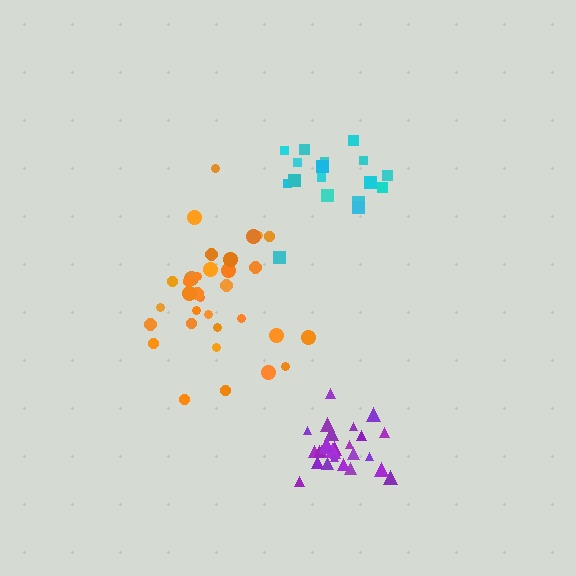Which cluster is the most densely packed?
Purple.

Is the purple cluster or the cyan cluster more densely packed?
Purple.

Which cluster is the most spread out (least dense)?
Orange.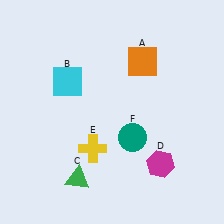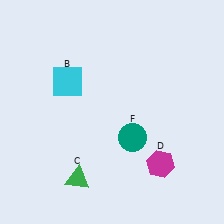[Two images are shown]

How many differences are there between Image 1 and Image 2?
There are 2 differences between the two images.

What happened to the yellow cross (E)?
The yellow cross (E) was removed in Image 2. It was in the bottom-left area of Image 1.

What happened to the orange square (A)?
The orange square (A) was removed in Image 2. It was in the top-right area of Image 1.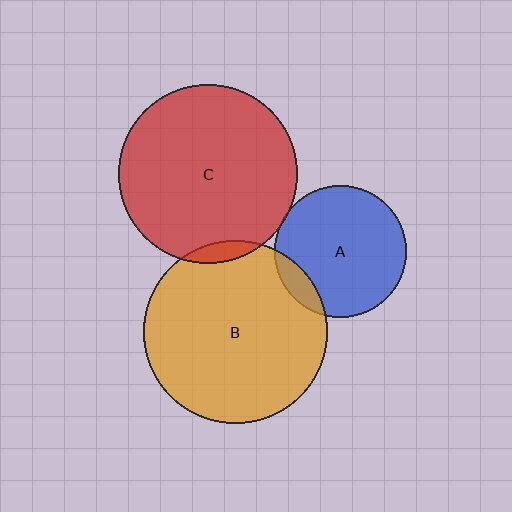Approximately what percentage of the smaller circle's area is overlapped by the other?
Approximately 5%.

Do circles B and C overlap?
Yes.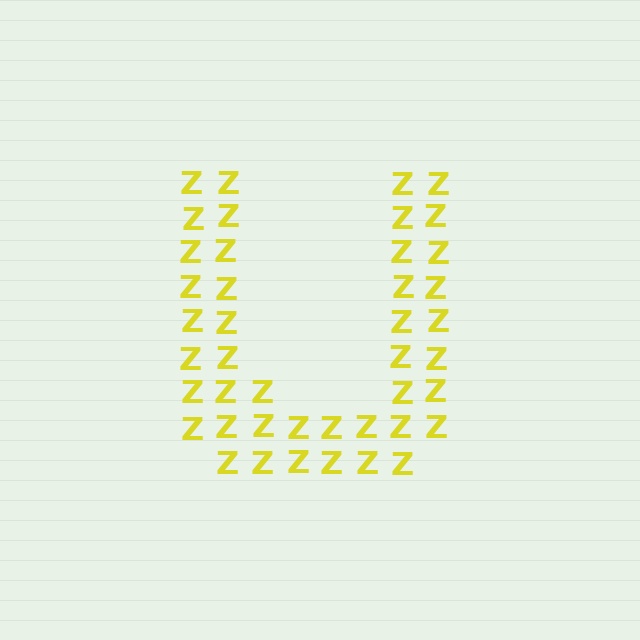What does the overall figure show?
The overall figure shows the letter U.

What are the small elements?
The small elements are letter Z's.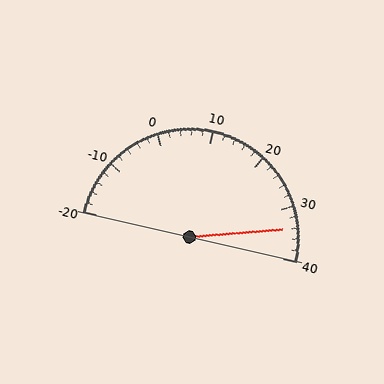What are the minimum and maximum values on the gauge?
The gauge ranges from -20 to 40.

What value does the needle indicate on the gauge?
The needle indicates approximately 34.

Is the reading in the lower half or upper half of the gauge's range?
The reading is in the upper half of the range (-20 to 40).